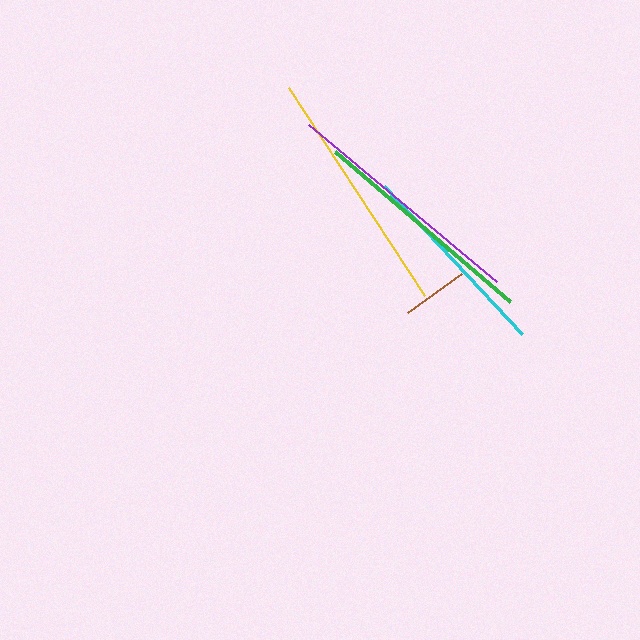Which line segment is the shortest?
The brown line is the shortest at approximately 67 pixels.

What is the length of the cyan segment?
The cyan segment is approximately 203 pixels long.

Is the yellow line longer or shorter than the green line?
The yellow line is longer than the green line.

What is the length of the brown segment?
The brown segment is approximately 67 pixels long.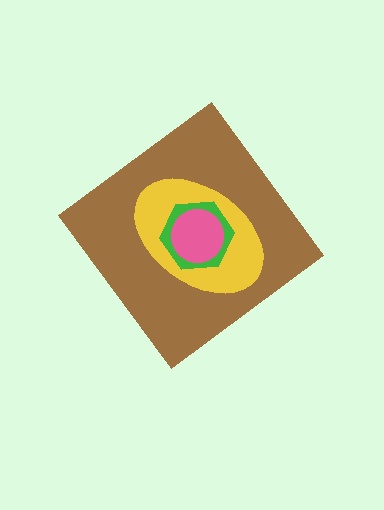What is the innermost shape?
The pink circle.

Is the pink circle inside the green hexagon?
Yes.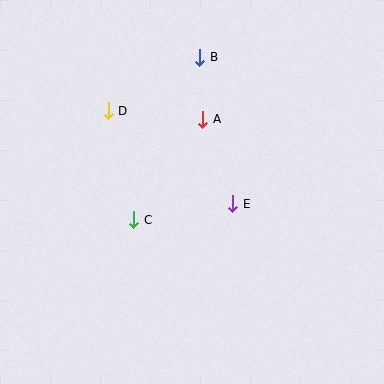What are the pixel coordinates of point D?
Point D is at (108, 111).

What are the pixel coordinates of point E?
Point E is at (233, 204).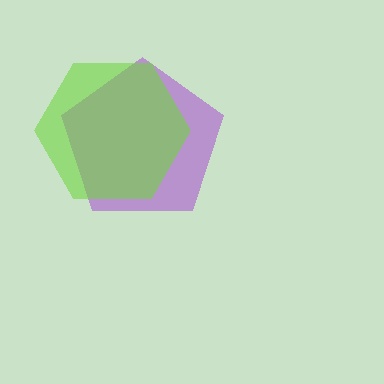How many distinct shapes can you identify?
There are 2 distinct shapes: a purple pentagon, a lime hexagon.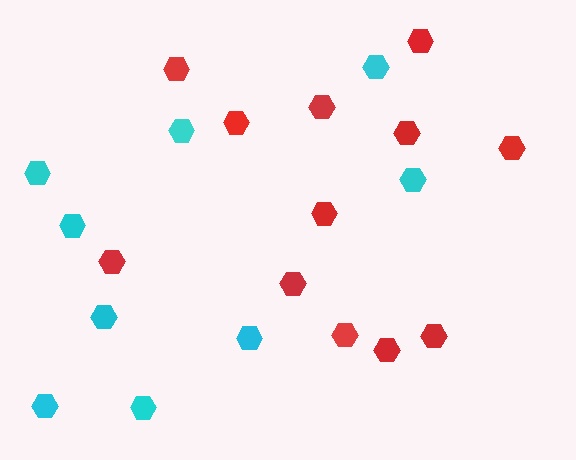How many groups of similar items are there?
There are 2 groups: one group of cyan hexagons (9) and one group of red hexagons (12).